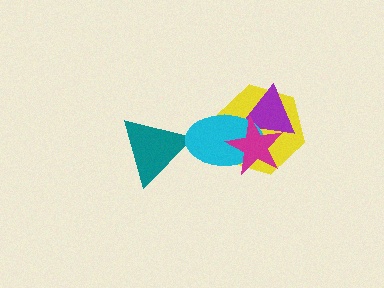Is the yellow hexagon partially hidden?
Yes, it is partially covered by another shape.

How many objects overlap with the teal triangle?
1 object overlaps with the teal triangle.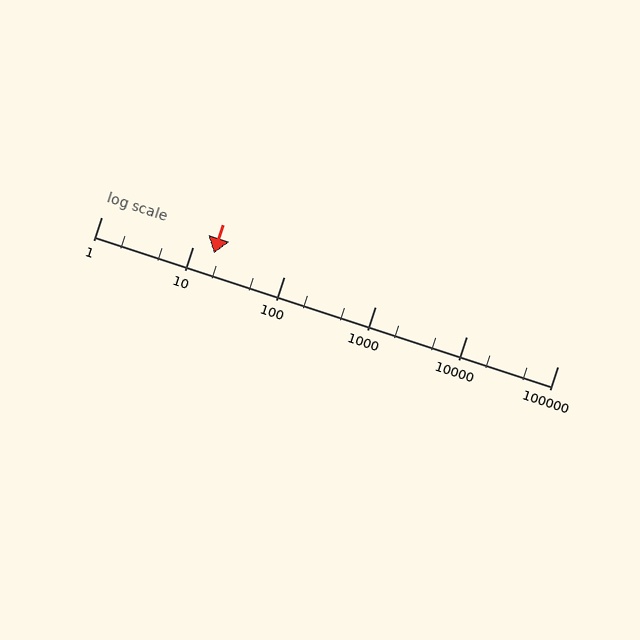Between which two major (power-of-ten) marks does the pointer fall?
The pointer is between 10 and 100.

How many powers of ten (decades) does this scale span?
The scale spans 5 decades, from 1 to 100000.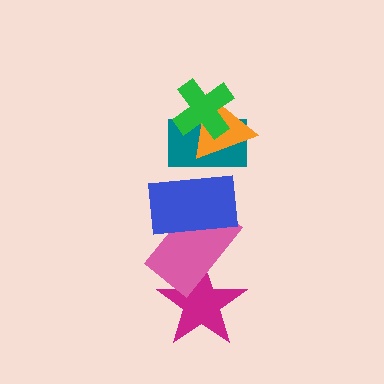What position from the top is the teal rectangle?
The teal rectangle is 3rd from the top.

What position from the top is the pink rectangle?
The pink rectangle is 5th from the top.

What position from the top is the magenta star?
The magenta star is 6th from the top.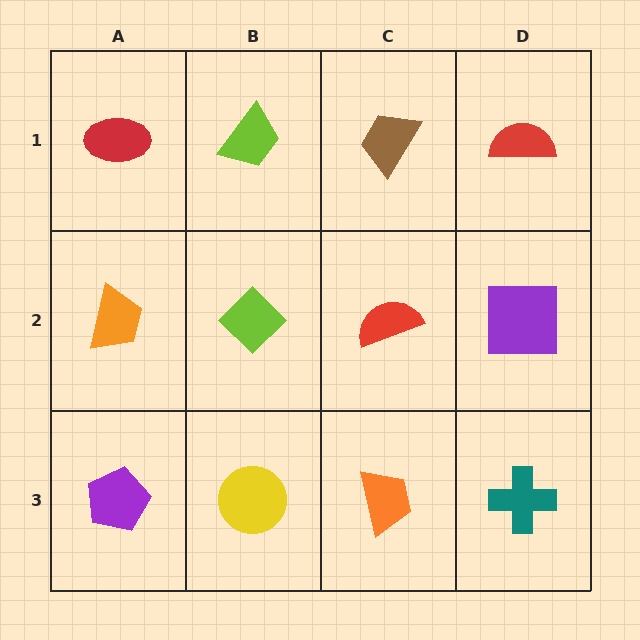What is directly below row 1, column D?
A purple square.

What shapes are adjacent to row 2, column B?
A lime trapezoid (row 1, column B), a yellow circle (row 3, column B), an orange trapezoid (row 2, column A), a red semicircle (row 2, column C).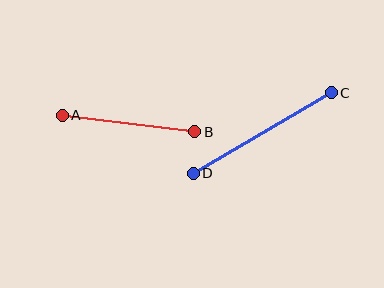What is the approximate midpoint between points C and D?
The midpoint is at approximately (262, 133) pixels.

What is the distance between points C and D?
The distance is approximately 160 pixels.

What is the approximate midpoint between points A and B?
The midpoint is at approximately (128, 124) pixels.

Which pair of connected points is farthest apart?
Points C and D are farthest apart.